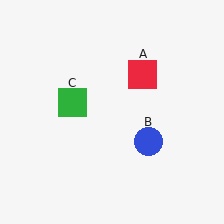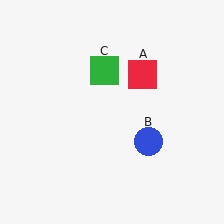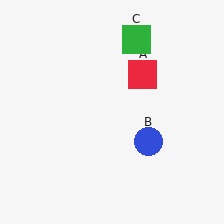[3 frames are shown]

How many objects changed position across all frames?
1 object changed position: green square (object C).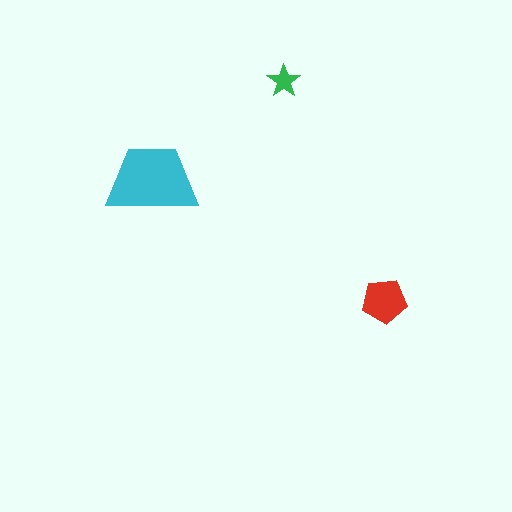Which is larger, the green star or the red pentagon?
The red pentagon.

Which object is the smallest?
The green star.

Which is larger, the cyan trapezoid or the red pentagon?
The cyan trapezoid.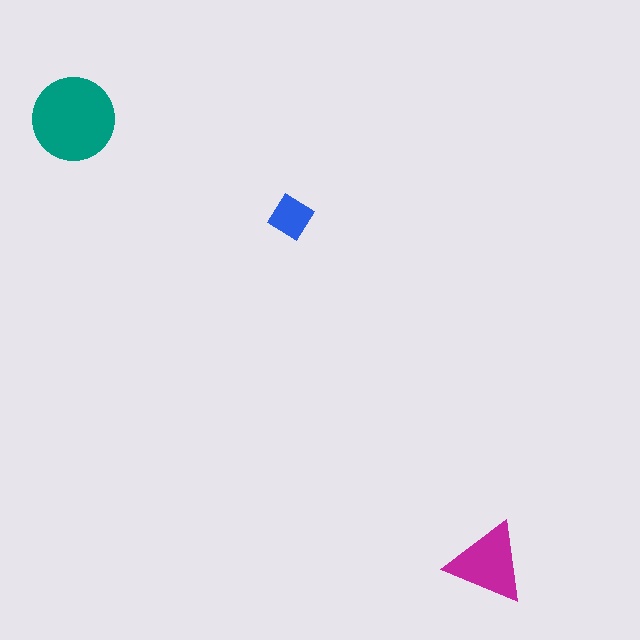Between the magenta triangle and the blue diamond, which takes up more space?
The magenta triangle.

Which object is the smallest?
The blue diamond.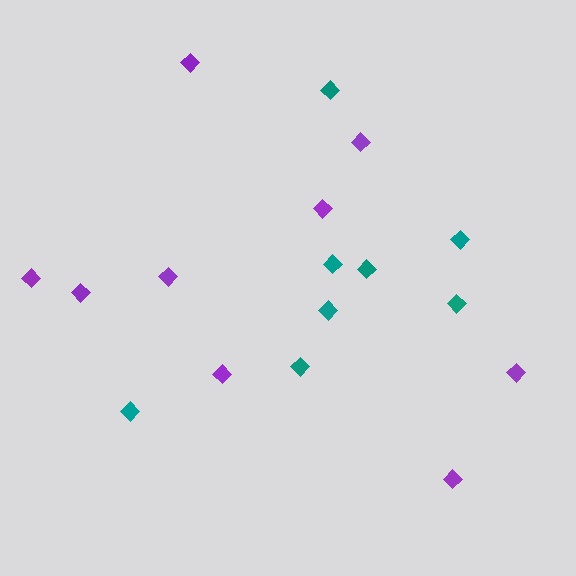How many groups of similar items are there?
There are 2 groups: one group of teal diamonds (8) and one group of purple diamonds (9).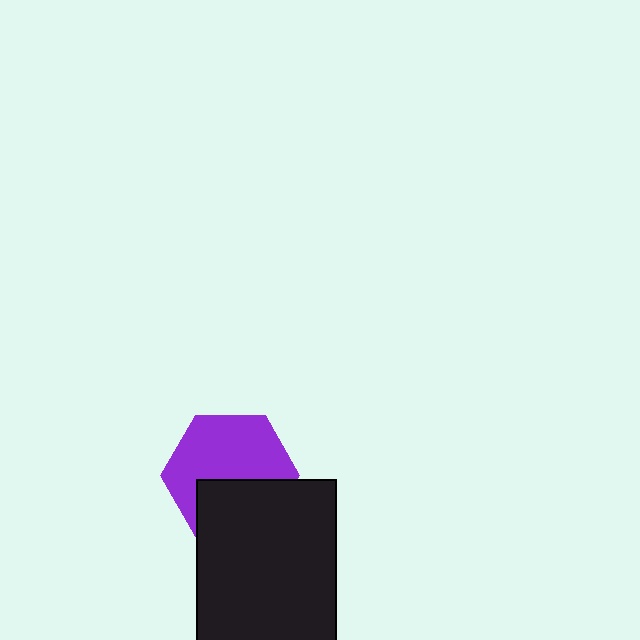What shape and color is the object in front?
The object in front is a black rectangle.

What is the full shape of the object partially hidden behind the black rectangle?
The partially hidden object is a purple hexagon.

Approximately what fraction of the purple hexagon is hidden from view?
Roughly 39% of the purple hexagon is hidden behind the black rectangle.